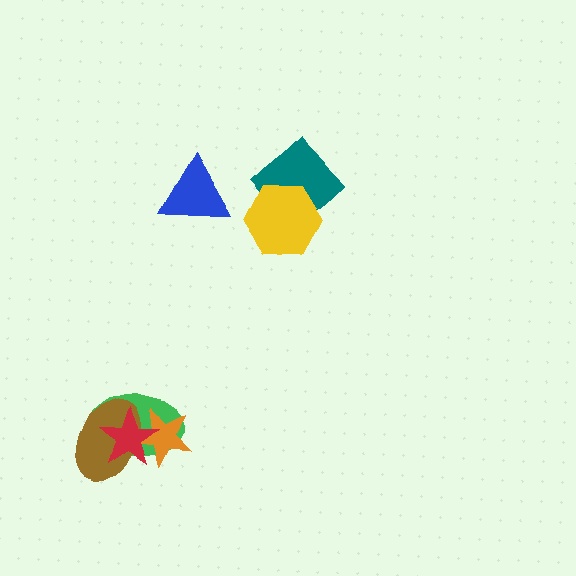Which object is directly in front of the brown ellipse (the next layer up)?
The orange star is directly in front of the brown ellipse.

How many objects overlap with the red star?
3 objects overlap with the red star.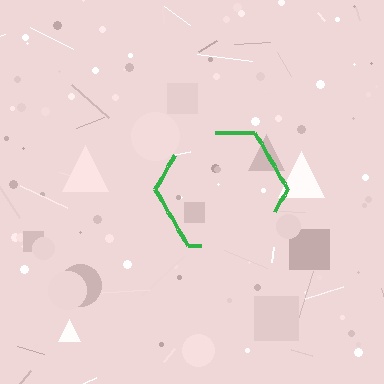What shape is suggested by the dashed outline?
The dashed outline suggests a hexagon.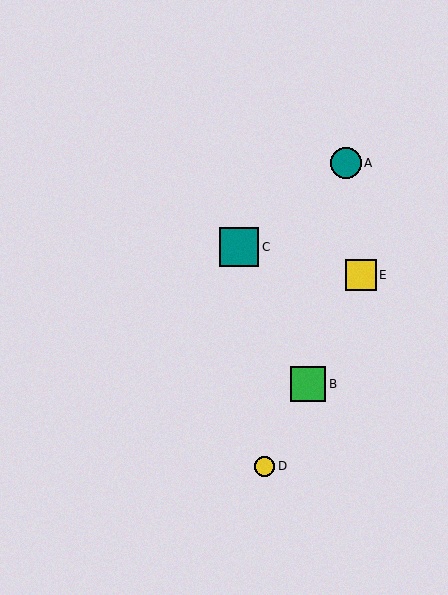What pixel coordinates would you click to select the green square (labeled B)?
Click at (308, 384) to select the green square B.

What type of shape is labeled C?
Shape C is a teal square.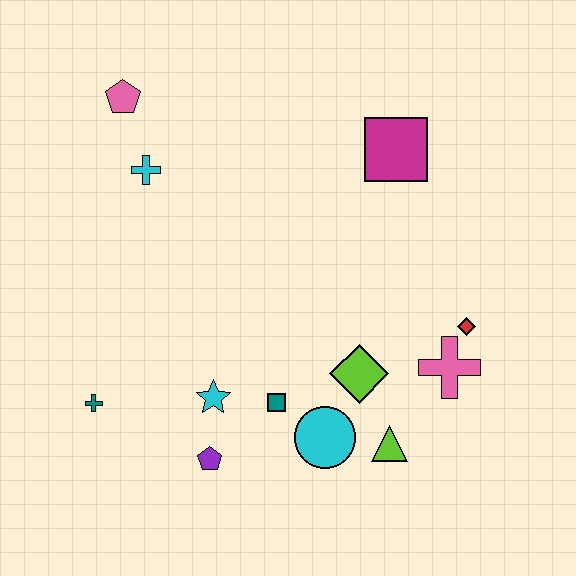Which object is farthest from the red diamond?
The pink pentagon is farthest from the red diamond.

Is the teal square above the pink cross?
No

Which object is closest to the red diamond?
The pink cross is closest to the red diamond.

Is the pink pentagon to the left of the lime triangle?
Yes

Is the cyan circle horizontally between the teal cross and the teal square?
No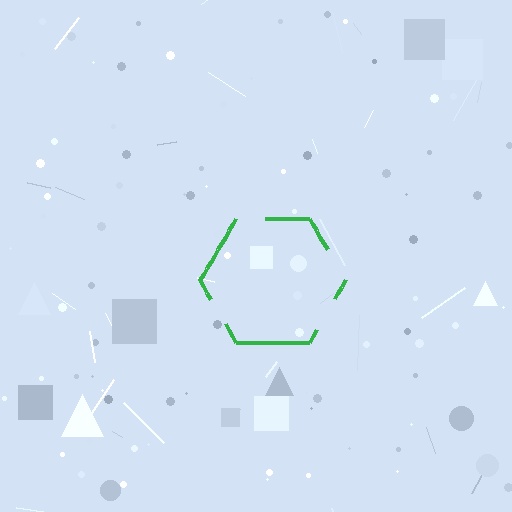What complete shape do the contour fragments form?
The contour fragments form a hexagon.